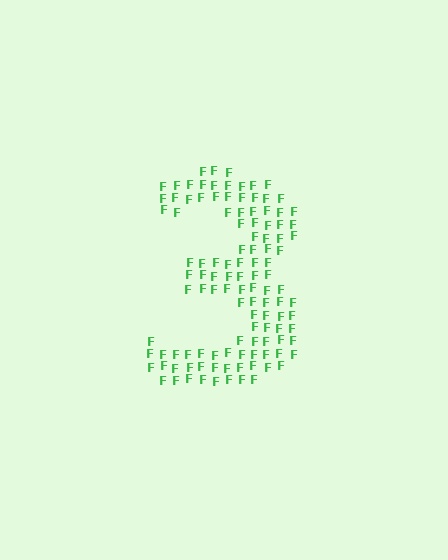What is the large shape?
The large shape is the digit 3.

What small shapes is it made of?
It is made of small letter F's.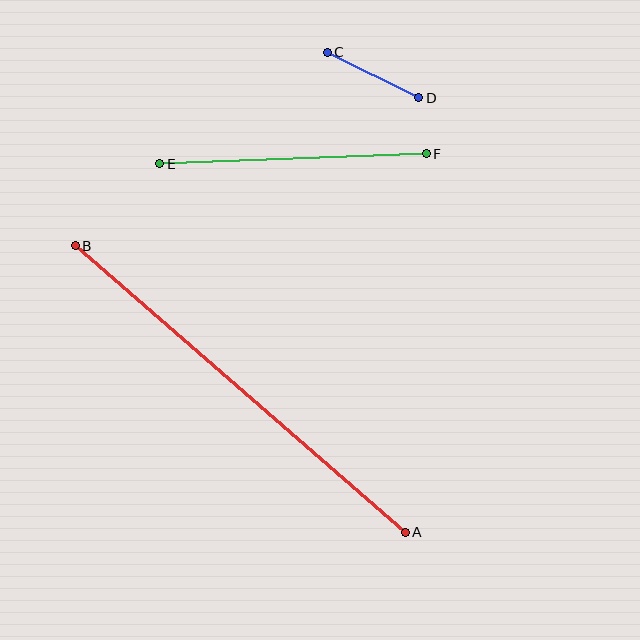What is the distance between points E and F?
The distance is approximately 267 pixels.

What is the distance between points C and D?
The distance is approximately 102 pixels.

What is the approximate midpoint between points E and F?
The midpoint is at approximately (293, 159) pixels.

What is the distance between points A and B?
The distance is approximately 437 pixels.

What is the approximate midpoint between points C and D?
The midpoint is at approximately (373, 75) pixels.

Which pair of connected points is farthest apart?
Points A and B are farthest apart.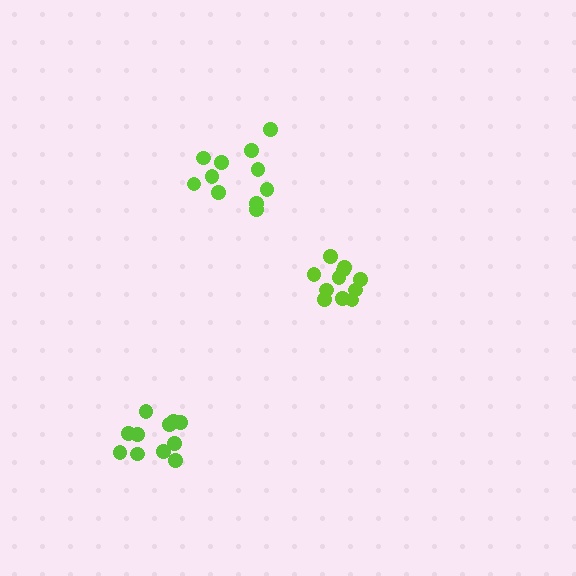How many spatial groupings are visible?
There are 3 spatial groupings.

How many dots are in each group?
Group 1: 11 dots, Group 2: 11 dots, Group 3: 11 dots (33 total).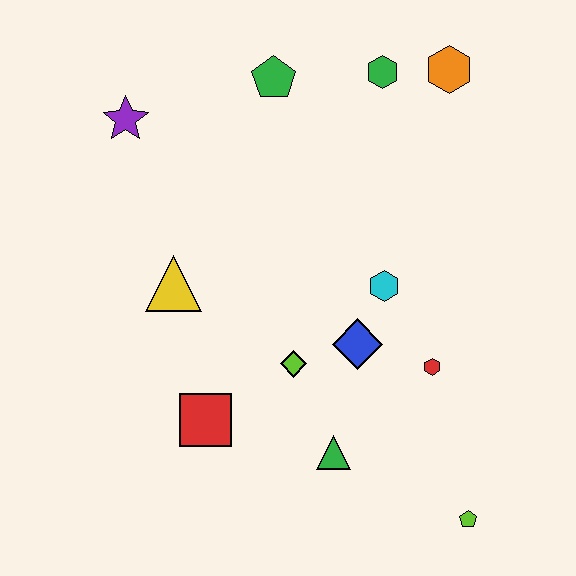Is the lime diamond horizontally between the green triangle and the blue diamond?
No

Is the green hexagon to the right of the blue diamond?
Yes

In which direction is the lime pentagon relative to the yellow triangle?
The lime pentagon is to the right of the yellow triangle.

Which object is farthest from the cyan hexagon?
The purple star is farthest from the cyan hexagon.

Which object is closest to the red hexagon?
The blue diamond is closest to the red hexagon.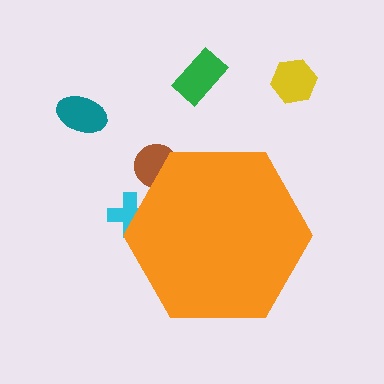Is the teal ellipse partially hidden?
No, the teal ellipse is fully visible.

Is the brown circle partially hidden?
Yes, the brown circle is partially hidden behind the orange hexagon.